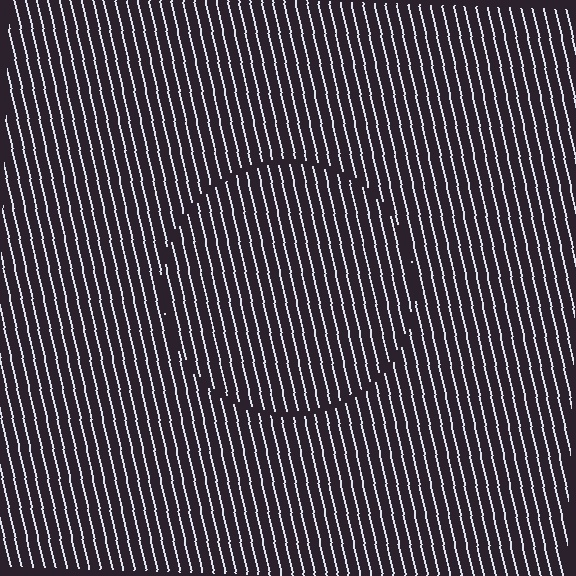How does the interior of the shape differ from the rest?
The interior of the shape contains the same grating, shifted by half a period — the contour is defined by the phase discontinuity where line-ends from the inner and outer gratings abut.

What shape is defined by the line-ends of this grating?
An illusory circle. The interior of the shape contains the same grating, shifted by half a period — the contour is defined by the phase discontinuity where line-ends from the inner and outer gratings abut.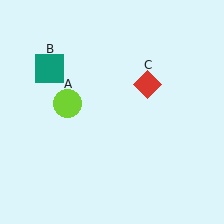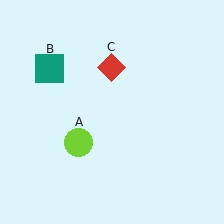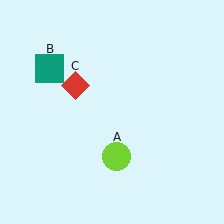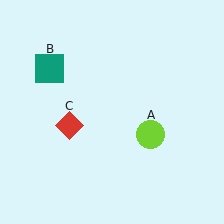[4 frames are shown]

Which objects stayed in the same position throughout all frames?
Teal square (object B) remained stationary.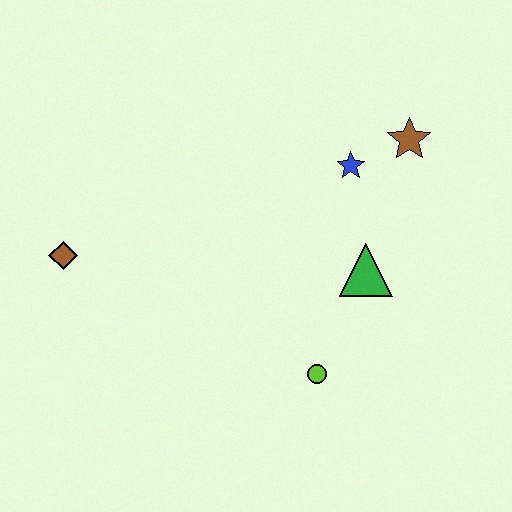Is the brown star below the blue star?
No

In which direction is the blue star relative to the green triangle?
The blue star is above the green triangle.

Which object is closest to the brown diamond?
The lime circle is closest to the brown diamond.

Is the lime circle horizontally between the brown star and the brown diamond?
Yes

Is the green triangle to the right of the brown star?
No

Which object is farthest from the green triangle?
The brown diamond is farthest from the green triangle.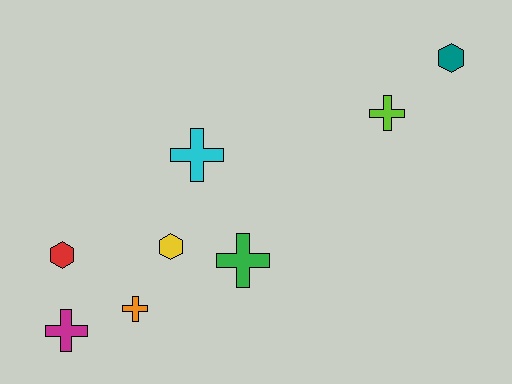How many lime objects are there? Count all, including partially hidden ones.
There is 1 lime object.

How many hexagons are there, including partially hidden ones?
There are 3 hexagons.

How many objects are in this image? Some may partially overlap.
There are 8 objects.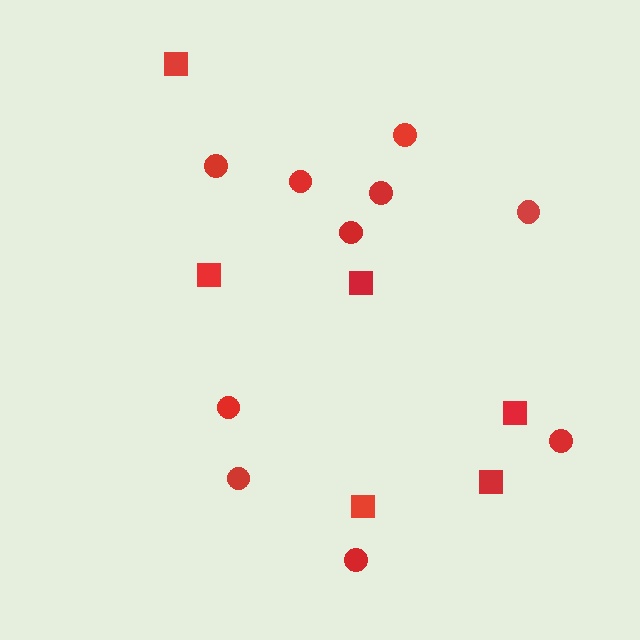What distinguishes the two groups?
There are 2 groups: one group of circles (10) and one group of squares (6).